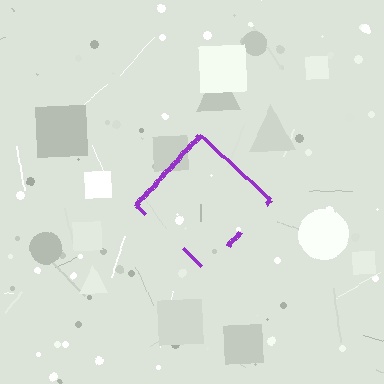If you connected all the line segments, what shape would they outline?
They would outline a diamond.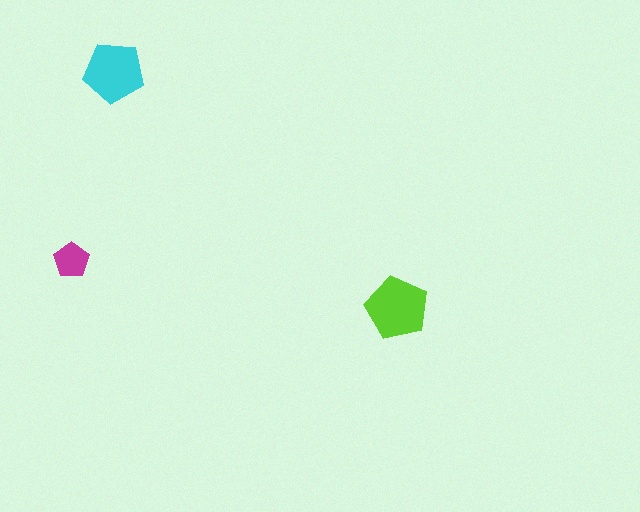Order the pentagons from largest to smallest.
the lime one, the cyan one, the magenta one.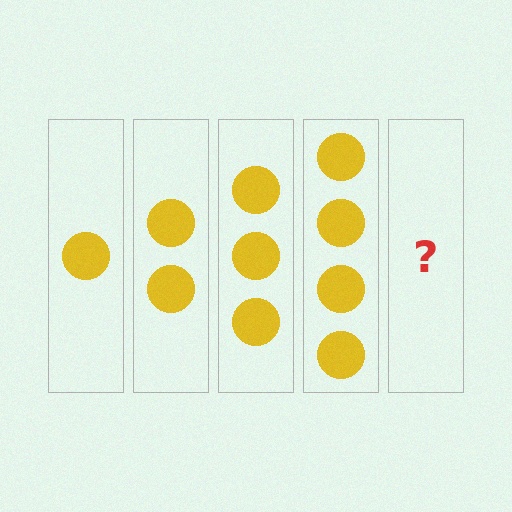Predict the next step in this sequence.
The next step is 5 circles.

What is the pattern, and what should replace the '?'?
The pattern is that each step adds one more circle. The '?' should be 5 circles.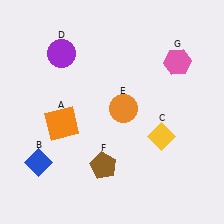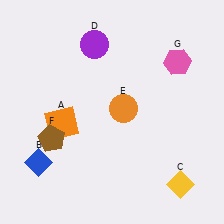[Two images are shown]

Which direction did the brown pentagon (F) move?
The brown pentagon (F) moved left.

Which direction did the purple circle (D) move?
The purple circle (D) moved right.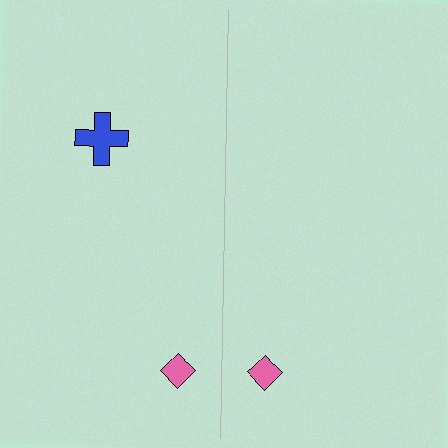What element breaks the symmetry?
A blue cross is missing from the right side.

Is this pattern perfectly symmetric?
No, the pattern is not perfectly symmetric. A blue cross is missing from the right side.